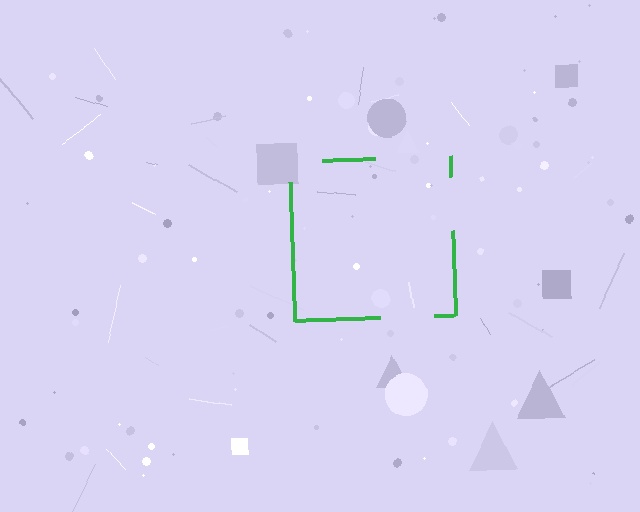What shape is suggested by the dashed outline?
The dashed outline suggests a square.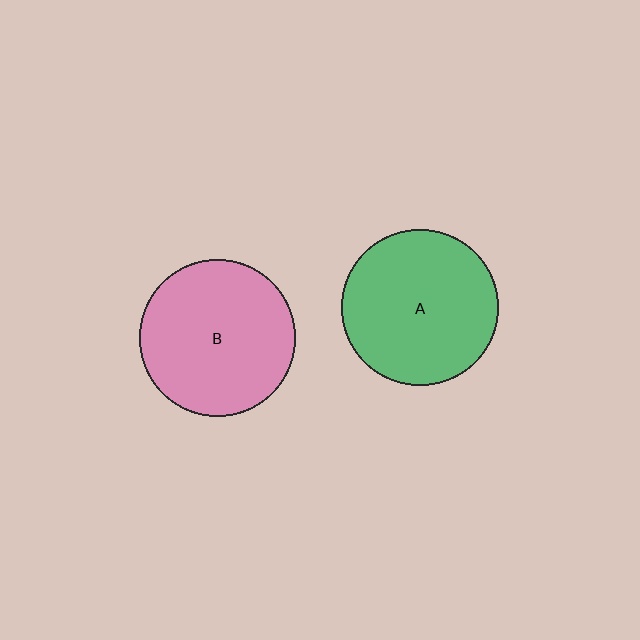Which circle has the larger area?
Circle B (pink).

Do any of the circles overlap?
No, none of the circles overlap.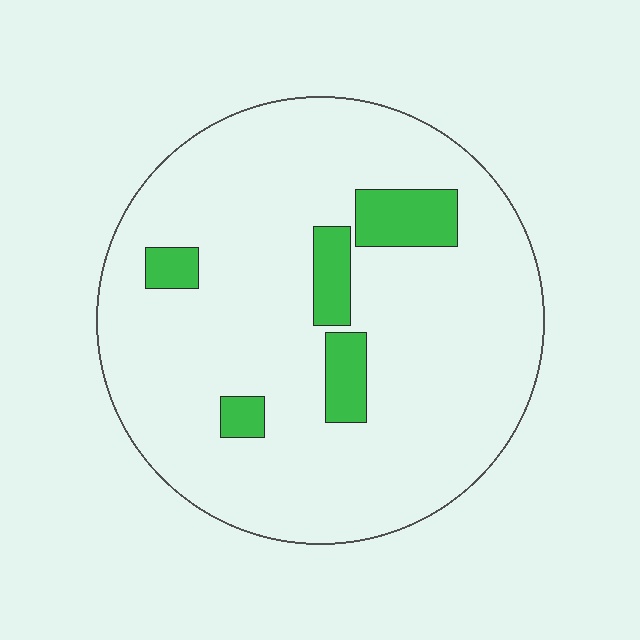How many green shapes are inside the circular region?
5.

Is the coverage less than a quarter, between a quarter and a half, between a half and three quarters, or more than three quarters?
Less than a quarter.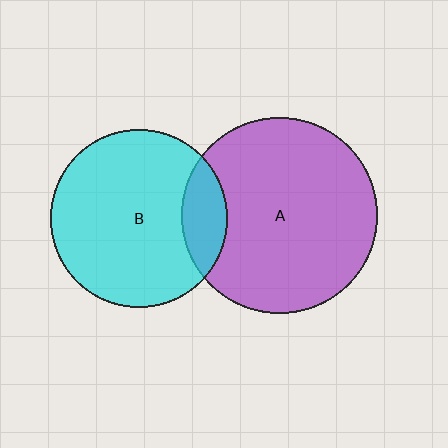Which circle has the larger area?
Circle A (purple).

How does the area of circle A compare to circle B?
Approximately 1.2 times.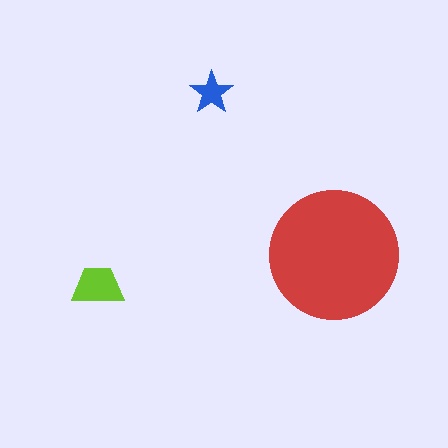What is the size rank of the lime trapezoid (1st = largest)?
2nd.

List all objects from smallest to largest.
The blue star, the lime trapezoid, the red circle.